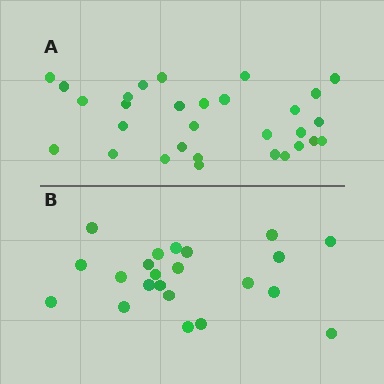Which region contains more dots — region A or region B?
Region A (the top region) has more dots.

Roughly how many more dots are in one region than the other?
Region A has roughly 8 or so more dots than region B.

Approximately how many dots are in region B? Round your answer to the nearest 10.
About 20 dots. (The exact count is 22, which rounds to 20.)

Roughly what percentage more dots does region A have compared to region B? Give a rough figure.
About 35% more.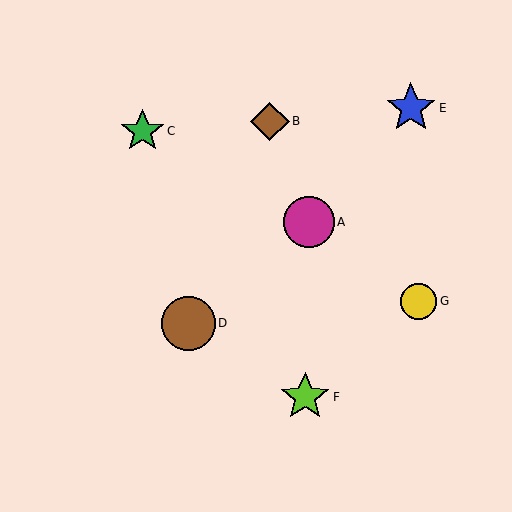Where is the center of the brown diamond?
The center of the brown diamond is at (270, 121).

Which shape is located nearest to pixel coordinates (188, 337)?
The brown circle (labeled D) at (188, 323) is nearest to that location.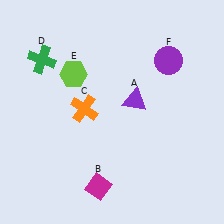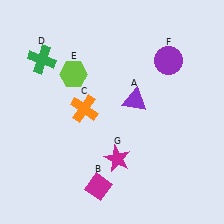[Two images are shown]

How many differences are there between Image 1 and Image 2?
There is 1 difference between the two images.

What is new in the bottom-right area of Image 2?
A magenta star (G) was added in the bottom-right area of Image 2.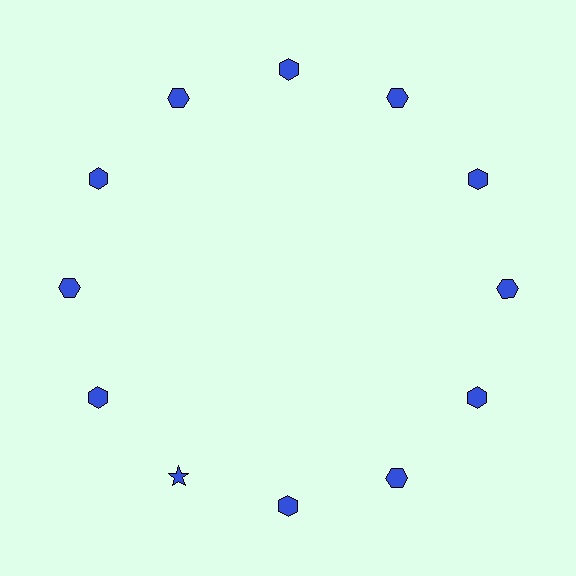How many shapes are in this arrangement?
There are 12 shapes arranged in a ring pattern.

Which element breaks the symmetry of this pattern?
The blue star at roughly the 7 o'clock position breaks the symmetry. All other shapes are blue hexagons.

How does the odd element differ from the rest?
It has a different shape: star instead of hexagon.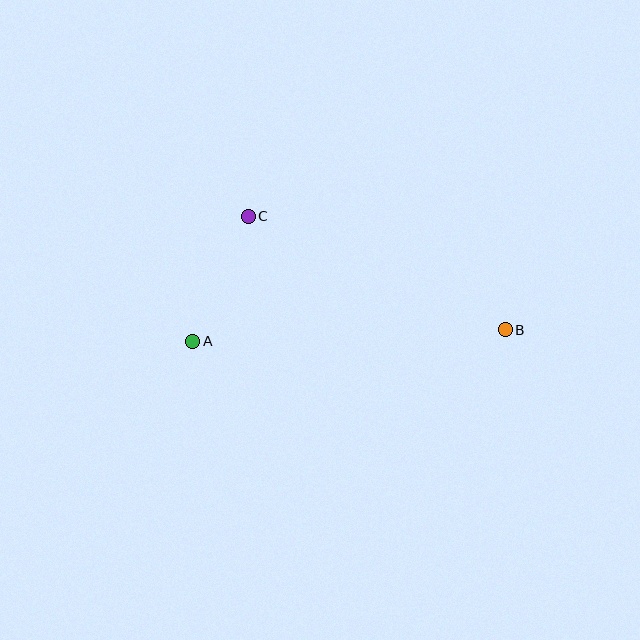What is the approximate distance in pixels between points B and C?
The distance between B and C is approximately 281 pixels.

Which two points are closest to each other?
Points A and C are closest to each other.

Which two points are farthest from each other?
Points A and B are farthest from each other.